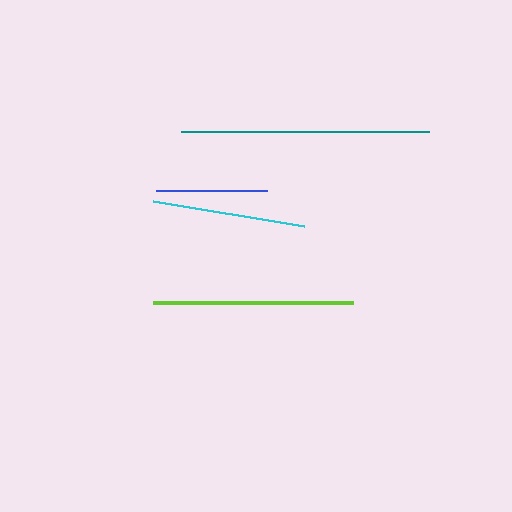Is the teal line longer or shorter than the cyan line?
The teal line is longer than the cyan line.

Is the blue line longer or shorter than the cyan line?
The cyan line is longer than the blue line.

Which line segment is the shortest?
The blue line is the shortest at approximately 111 pixels.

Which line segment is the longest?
The teal line is the longest at approximately 248 pixels.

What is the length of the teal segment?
The teal segment is approximately 248 pixels long.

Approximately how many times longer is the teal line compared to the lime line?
The teal line is approximately 1.2 times the length of the lime line.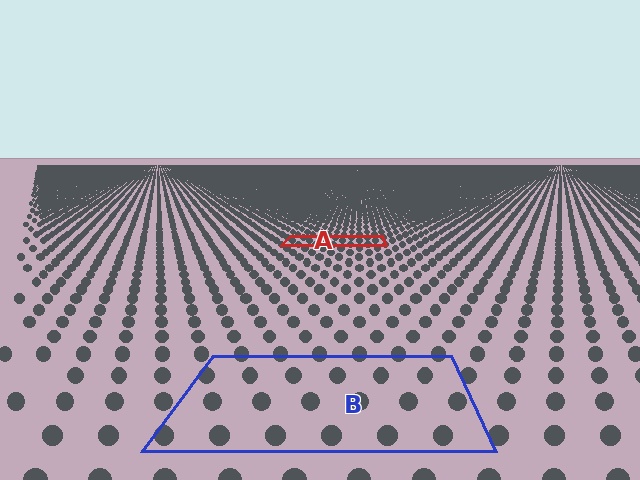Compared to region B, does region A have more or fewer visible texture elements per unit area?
Region A has more texture elements per unit area — they are packed more densely because it is farther away.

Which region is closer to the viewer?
Region B is closer. The texture elements there are larger and more spread out.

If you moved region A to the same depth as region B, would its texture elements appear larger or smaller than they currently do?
They would appear larger. At a closer depth, the same texture elements are projected at a bigger on-screen size.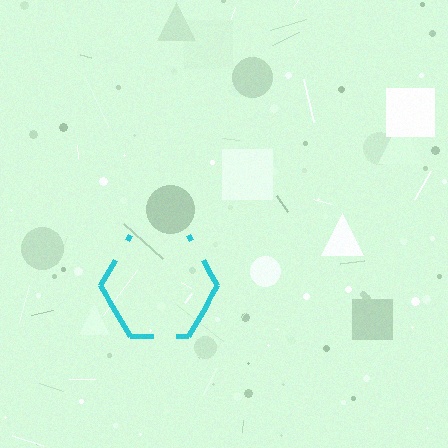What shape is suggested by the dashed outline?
The dashed outline suggests a hexagon.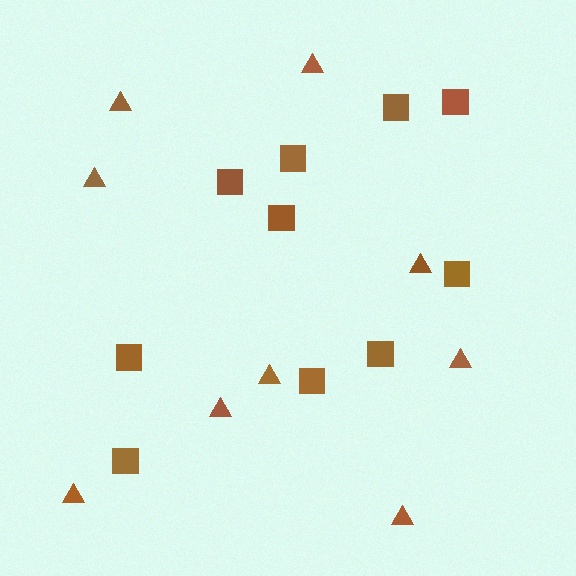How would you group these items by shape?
There are 2 groups: one group of triangles (9) and one group of squares (10).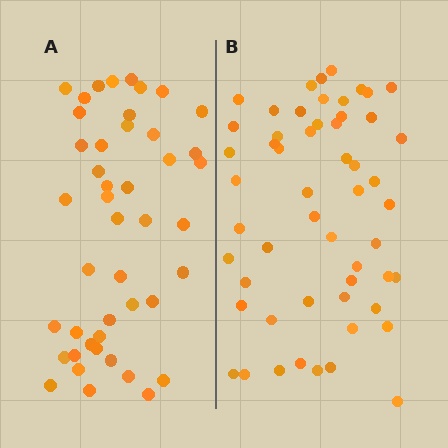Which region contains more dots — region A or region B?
Region B (the right region) has more dots.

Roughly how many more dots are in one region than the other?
Region B has roughly 8 or so more dots than region A.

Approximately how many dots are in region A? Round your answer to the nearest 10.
About 40 dots. (The exact count is 45, which rounds to 40.)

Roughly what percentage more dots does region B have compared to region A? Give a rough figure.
About 20% more.